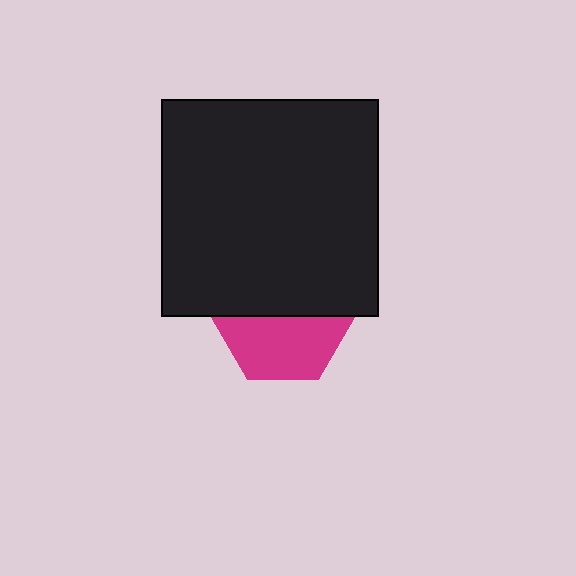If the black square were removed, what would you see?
You would see the complete magenta hexagon.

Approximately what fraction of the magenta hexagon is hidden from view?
Roughly 50% of the magenta hexagon is hidden behind the black square.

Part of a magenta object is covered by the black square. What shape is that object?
It is a hexagon.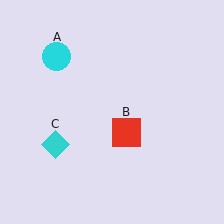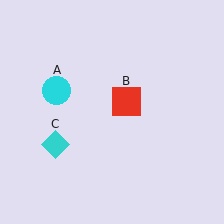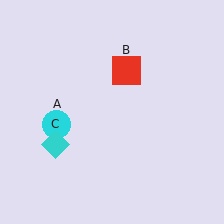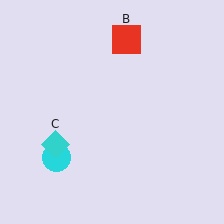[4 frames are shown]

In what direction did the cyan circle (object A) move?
The cyan circle (object A) moved down.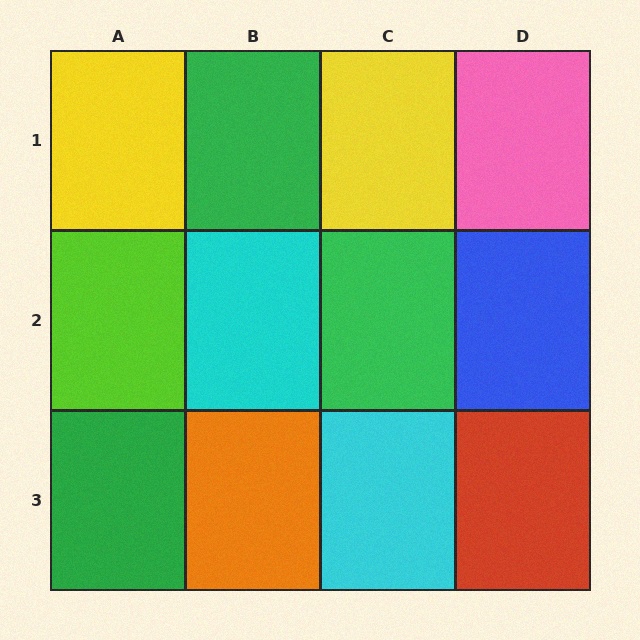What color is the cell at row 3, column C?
Cyan.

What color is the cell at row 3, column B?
Orange.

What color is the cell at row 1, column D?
Pink.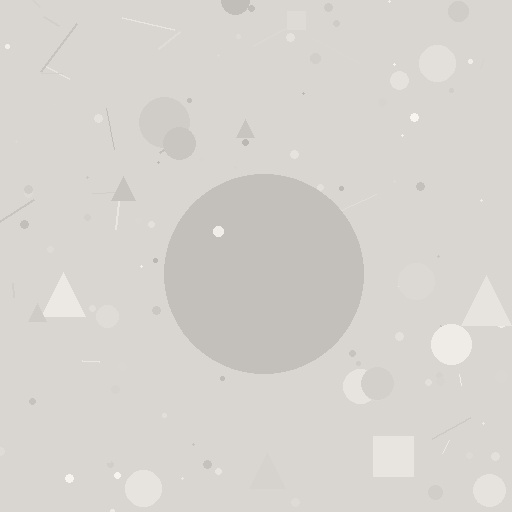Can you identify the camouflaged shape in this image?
The camouflaged shape is a circle.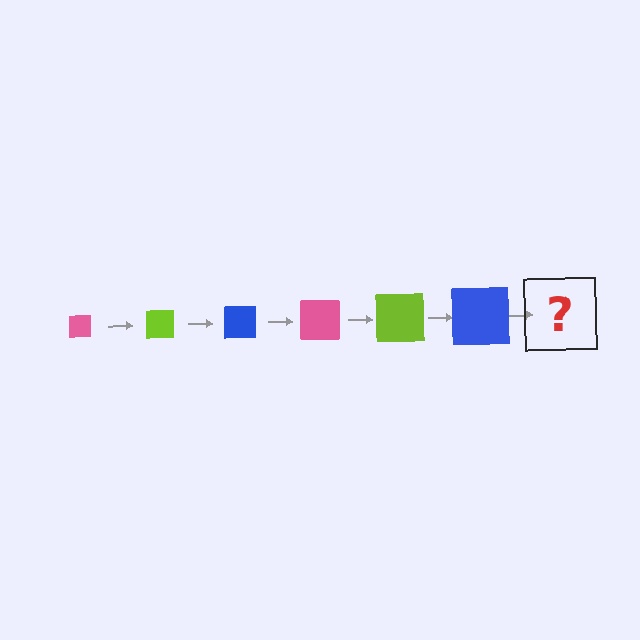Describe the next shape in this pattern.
It should be a pink square, larger than the previous one.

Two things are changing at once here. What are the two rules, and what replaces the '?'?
The two rules are that the square grows larger each step and the color cycles through pink, lime, and blue. The '?' should be a pink square, larger than the previous one.